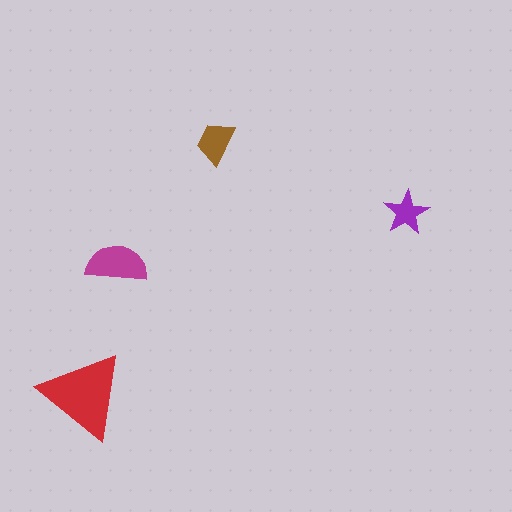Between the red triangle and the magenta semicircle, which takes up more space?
The red triangle.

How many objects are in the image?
There are 4 objects in the image.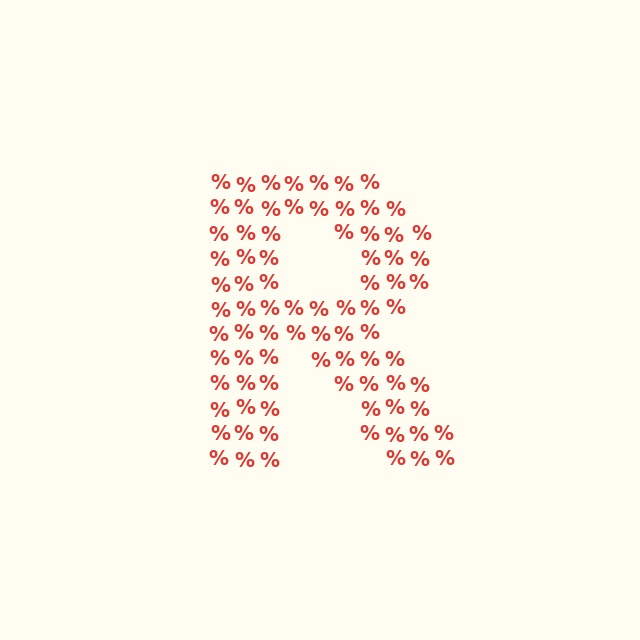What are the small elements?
The small elements are percent signs.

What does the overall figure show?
The overall figure shows the letter R.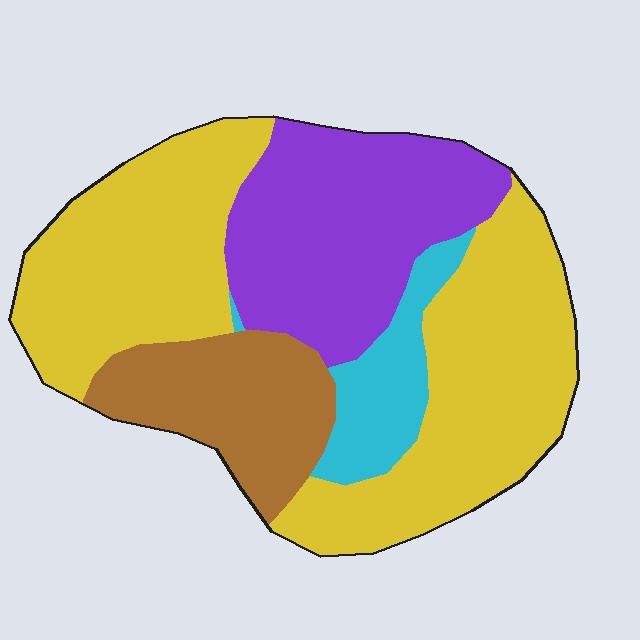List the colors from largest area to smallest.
From largest to smallest: yellow, purple, brown, cyan.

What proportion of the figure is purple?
Purple takes up about one quarter (1/4) of the figure.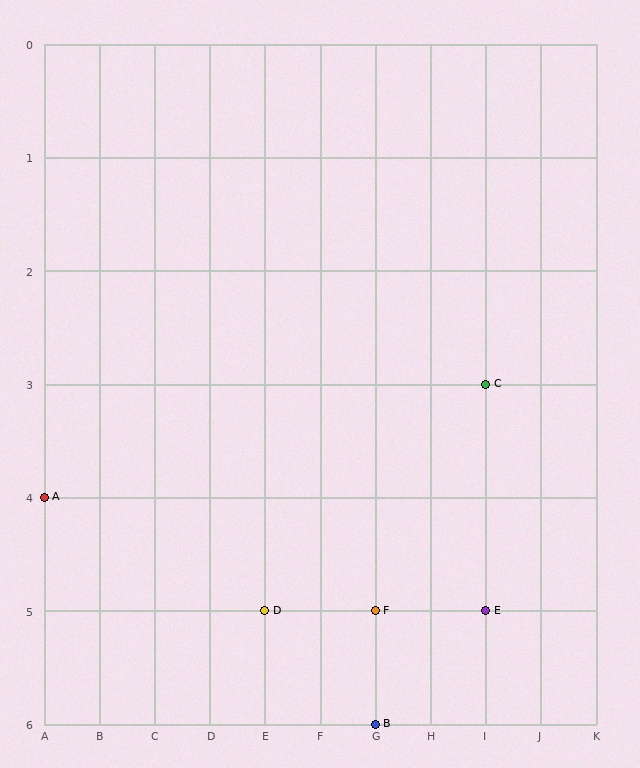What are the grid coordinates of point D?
Point D is at grid coordinates (E, 5).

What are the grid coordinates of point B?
Point B is at grid coordinates (G, 6).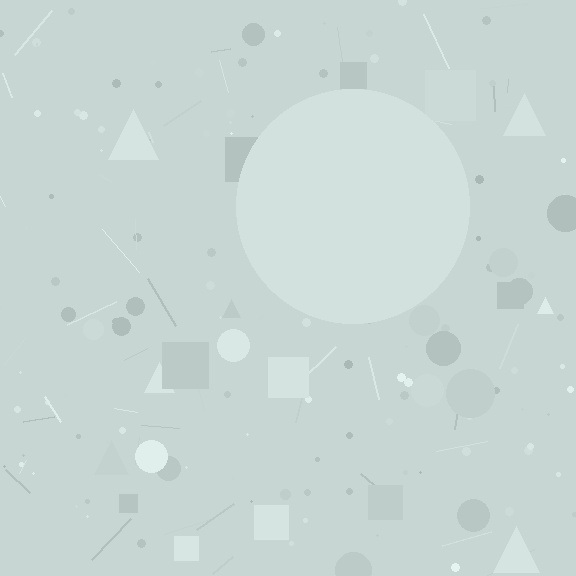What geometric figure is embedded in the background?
A circle is embedded in the background.